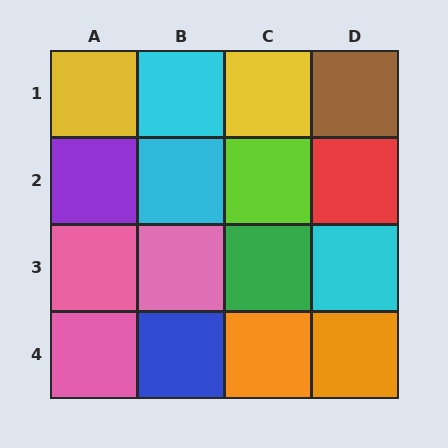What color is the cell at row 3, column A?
Pink.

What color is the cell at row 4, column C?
Orange.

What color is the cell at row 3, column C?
Green.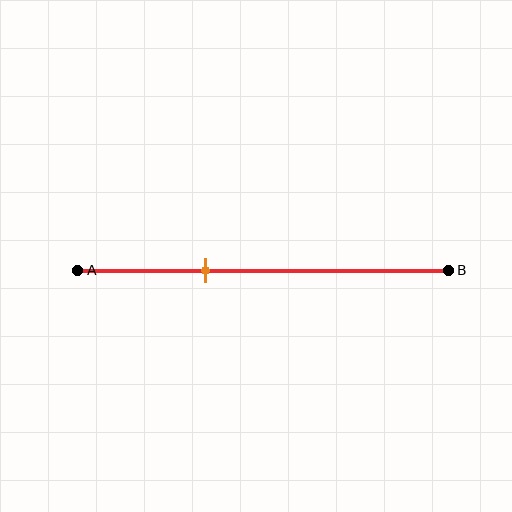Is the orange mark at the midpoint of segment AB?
No, the mark is at about 35% from A, not at the 50% midpoint.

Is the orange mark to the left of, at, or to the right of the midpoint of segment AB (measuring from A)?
The orange mark is to the left of the midpoint of segment AB.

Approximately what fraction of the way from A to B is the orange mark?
The orange mark is approximately 35% of the way from A to B.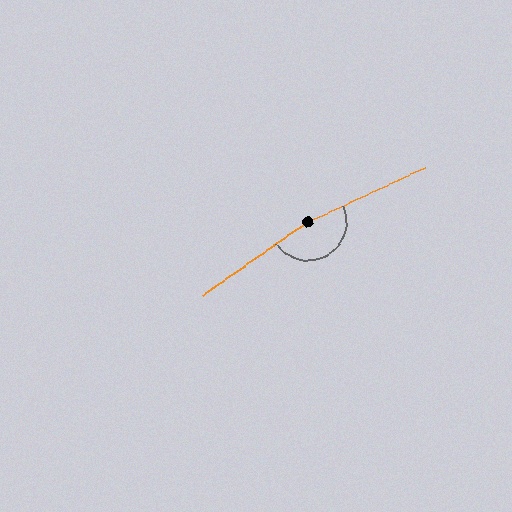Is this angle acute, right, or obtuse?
It is obtuse.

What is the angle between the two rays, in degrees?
Approximately 170 degrees.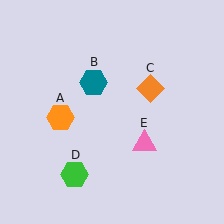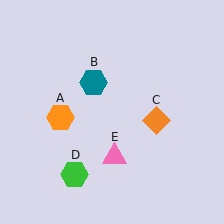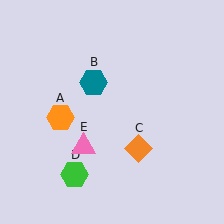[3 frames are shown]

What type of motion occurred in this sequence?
The orange diamond (object C), pink triangle (object E) rotated clockwise around the center of the scene.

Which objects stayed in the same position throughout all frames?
Orange hexagon (object A) and teal hexagon (object B) and green hexagon (object D) remained stationary.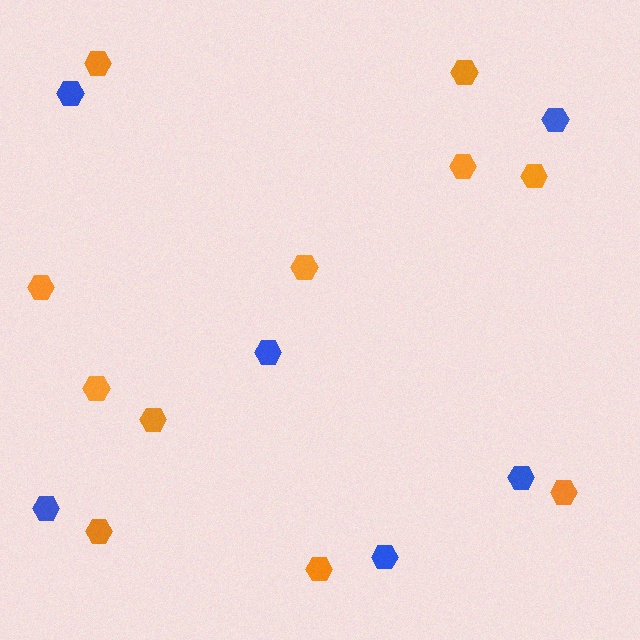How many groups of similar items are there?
There are 2 groups: one group of blue hexagons (6) and one group of orange hexagons (11).